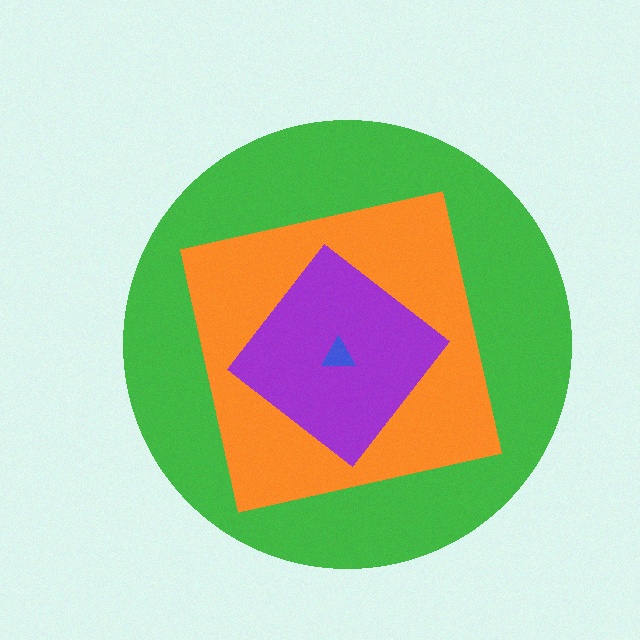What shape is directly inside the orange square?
The purple diamond.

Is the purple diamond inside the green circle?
Yes.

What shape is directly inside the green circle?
The orange square.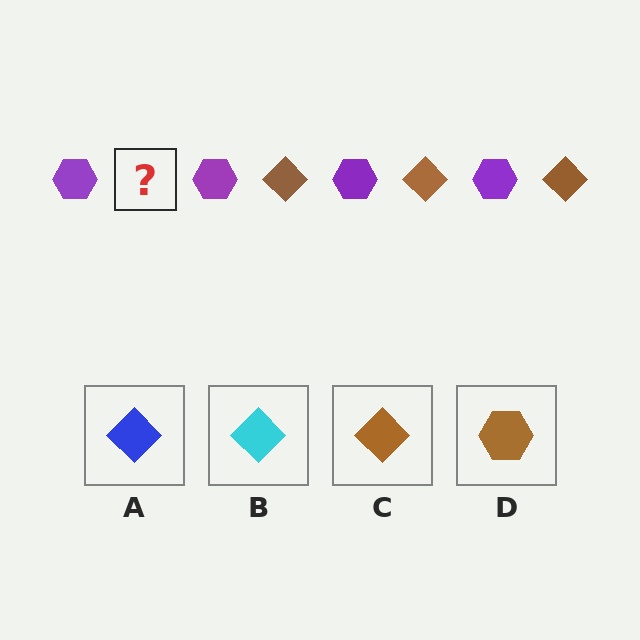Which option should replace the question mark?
Option C.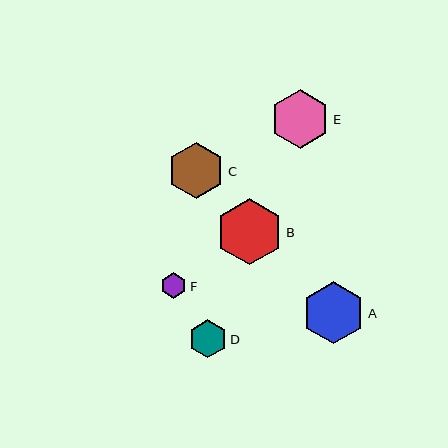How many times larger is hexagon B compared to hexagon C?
Hexagon B is approximately 1.2 times the size of hexagon C.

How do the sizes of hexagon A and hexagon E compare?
Hexagon A and hexagon E are approximately the same size.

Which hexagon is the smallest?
Hexagon F is the smallest with a size of approximately 25 pixels.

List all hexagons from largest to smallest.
From largest to smallest: B, A, E, C, D, F.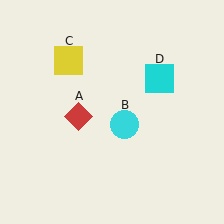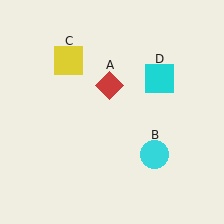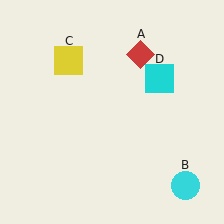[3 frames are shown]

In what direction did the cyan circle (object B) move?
The cyan circle (object B) moved down and to the right.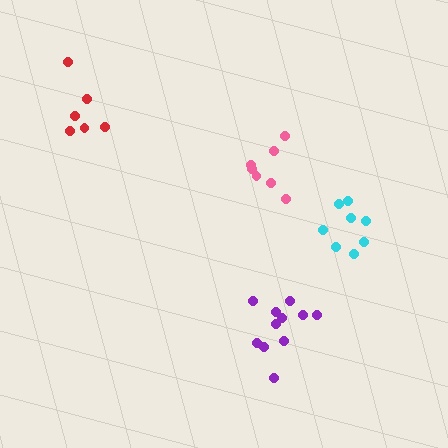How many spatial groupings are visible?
There are 4 spatial groupings.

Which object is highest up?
The red cluster is topmost.